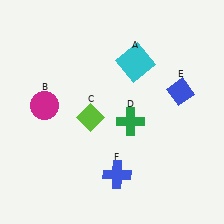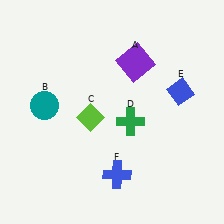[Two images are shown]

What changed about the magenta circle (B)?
In Image 1, B is magenta. In Image 2, it changed to teal.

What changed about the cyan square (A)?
In Image 1, A is cyan. In Image 2, it changed to purple.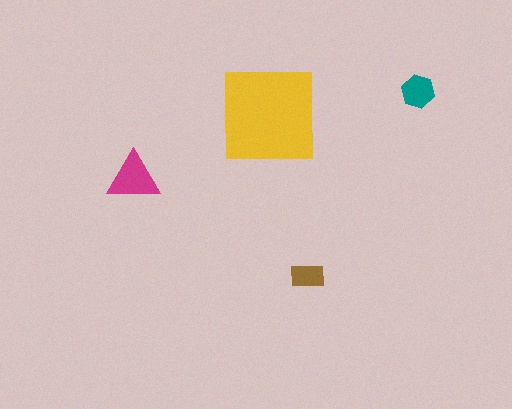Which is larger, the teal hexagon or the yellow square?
The yellow square.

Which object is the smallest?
The brown rectangle.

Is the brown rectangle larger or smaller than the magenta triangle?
Smaller.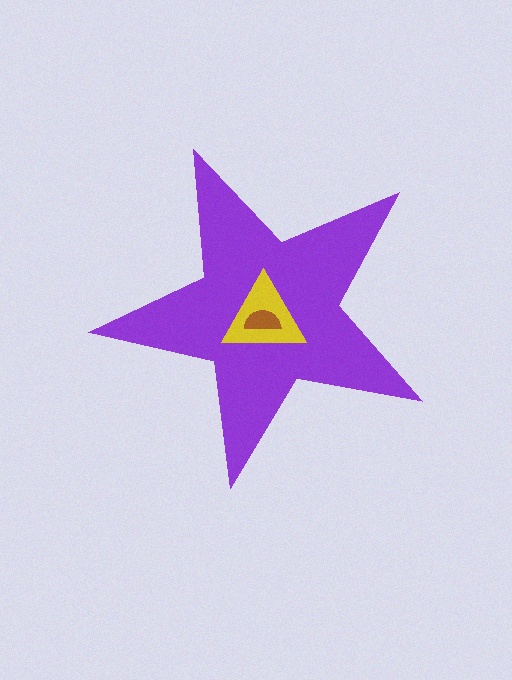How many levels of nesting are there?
3.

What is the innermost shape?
The brown semicircle.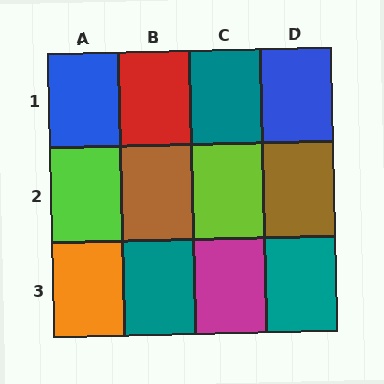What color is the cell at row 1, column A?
Blue.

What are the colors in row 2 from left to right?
Lime, brown, lime, brown.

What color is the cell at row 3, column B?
Teal.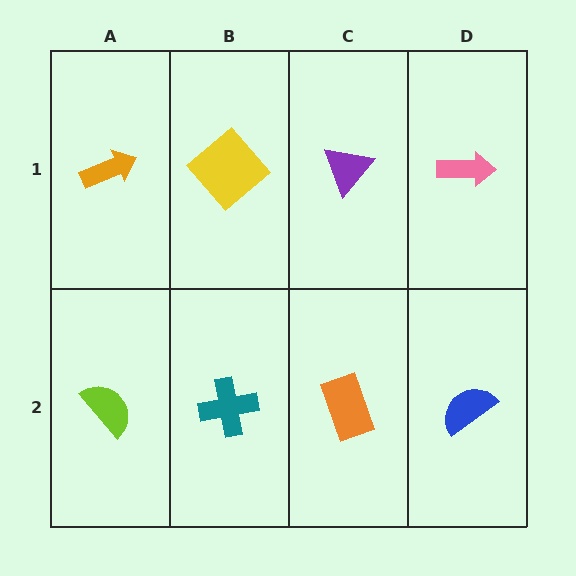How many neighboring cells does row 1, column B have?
3.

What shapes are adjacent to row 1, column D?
A blue semicircle (row 2, column D), a purple triangle (row 1, column C).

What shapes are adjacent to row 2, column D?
A pink arrow (row 1, column D), an orange rectangle (row 2, column C).